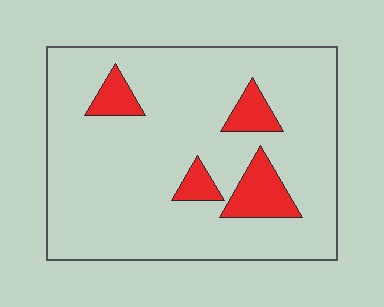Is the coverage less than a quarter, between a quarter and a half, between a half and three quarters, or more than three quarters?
Less than a quarter.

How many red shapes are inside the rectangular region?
4.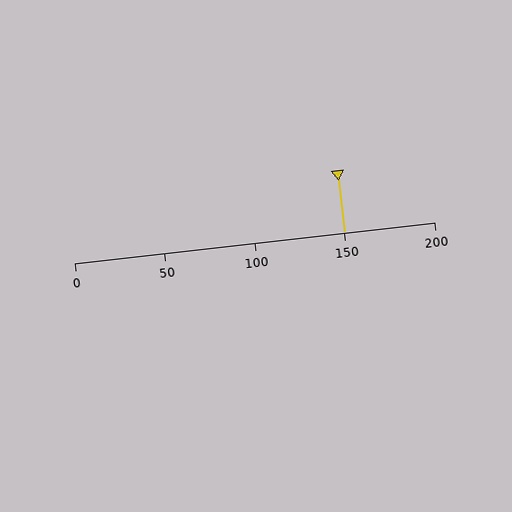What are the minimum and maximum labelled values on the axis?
The axis runs from 0 to 200.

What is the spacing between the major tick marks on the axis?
The major ticks are spaced 50 apart.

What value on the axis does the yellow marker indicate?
The marker indicates approximately 150.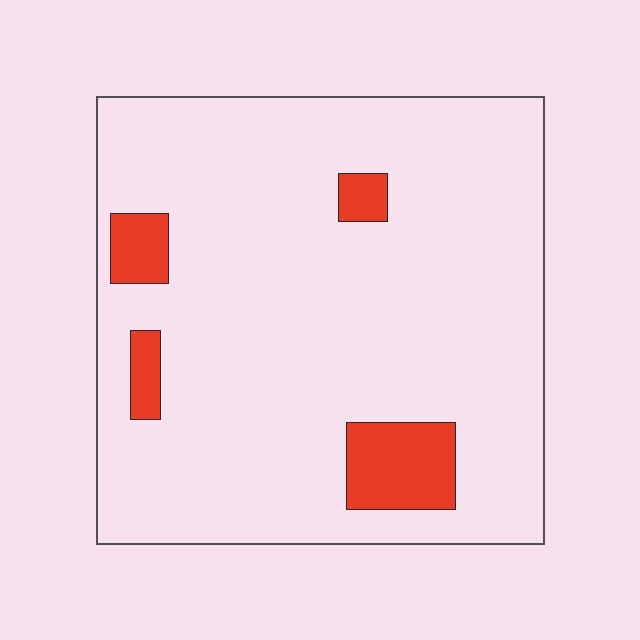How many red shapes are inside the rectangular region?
4.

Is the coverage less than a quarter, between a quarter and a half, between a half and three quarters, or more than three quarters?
Less than a quarter.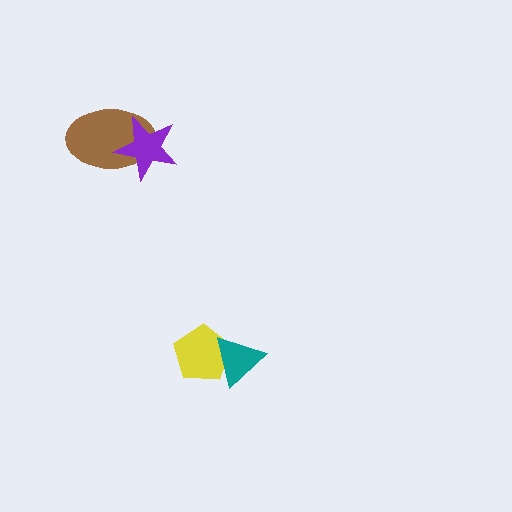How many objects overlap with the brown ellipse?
1 object overlaps with the brown ellipse.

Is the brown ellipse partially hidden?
Yes, it is partially covered by another shape.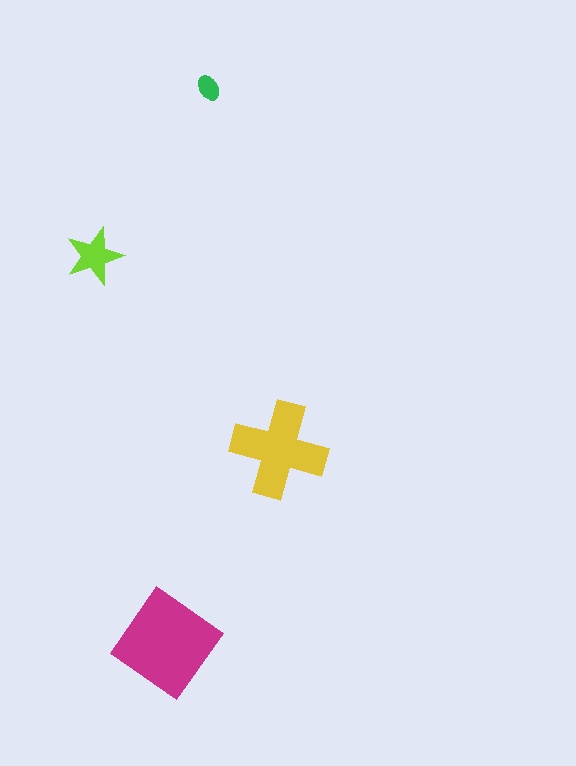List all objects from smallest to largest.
The green ellipse, the lime star, the yellow cross, the magenta diamond.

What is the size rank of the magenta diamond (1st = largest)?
1st.